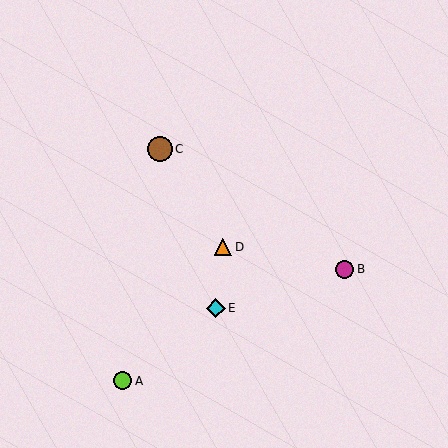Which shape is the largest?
The brown circle (labeled C) is the largest.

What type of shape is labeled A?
Shape A is a lime circle.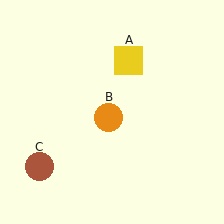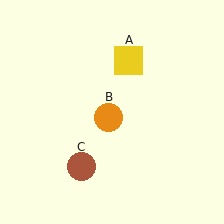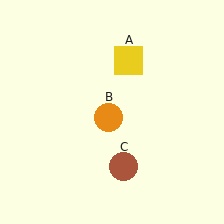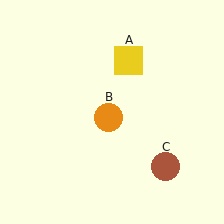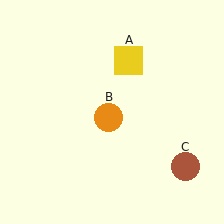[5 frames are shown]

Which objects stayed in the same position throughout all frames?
Yellow square (object A) and orange circle (object B) remained stationary.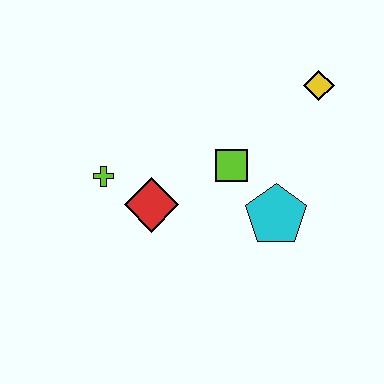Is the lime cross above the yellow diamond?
No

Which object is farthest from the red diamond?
The yellow diamond is farthest from the red diamond.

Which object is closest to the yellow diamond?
The lime square is closest to the yellow diamond.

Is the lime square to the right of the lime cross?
Yes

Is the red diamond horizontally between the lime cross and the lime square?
Yes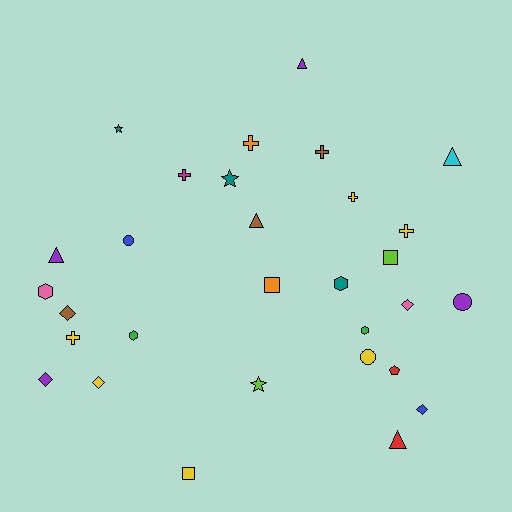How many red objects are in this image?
There are 2 red objects.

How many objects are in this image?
There are 30 objects.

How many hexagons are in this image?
There are 4 hexagons.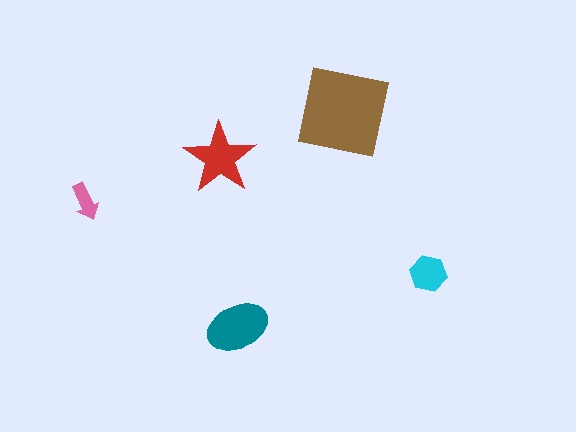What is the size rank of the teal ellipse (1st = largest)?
2nd.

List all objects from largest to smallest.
The brown square, the teal ellipse, the red star, the cyan hexagon, the pink arrow.